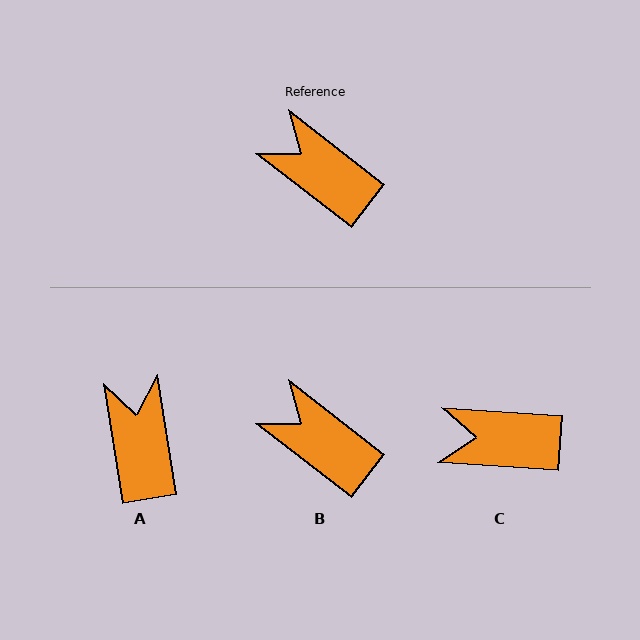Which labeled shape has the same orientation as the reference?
B.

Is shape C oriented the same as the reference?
No, it is off by about 34 degrees.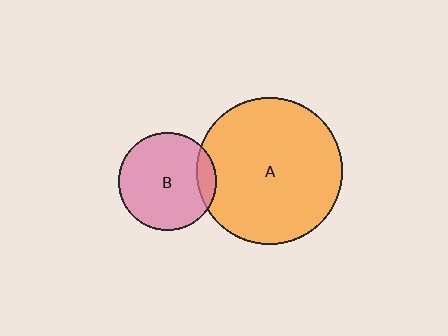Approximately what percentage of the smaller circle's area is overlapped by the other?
Approximately 10%.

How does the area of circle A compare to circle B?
Approximately 2.2 times.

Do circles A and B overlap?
Yes.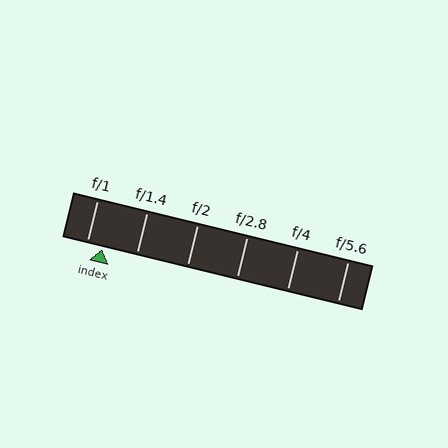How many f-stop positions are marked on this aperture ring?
There are 6 f-stop positions marked.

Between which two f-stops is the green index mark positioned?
The index mark is between f/1 and f/1.4.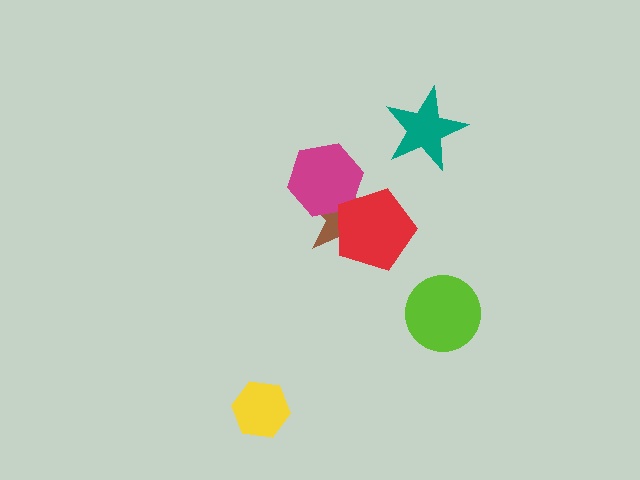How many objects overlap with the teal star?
0 objects overlap with the teal star.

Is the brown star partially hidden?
Yes, it is partially covered by another shape.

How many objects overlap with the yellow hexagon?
0 objects overlap with the yellow hexagon.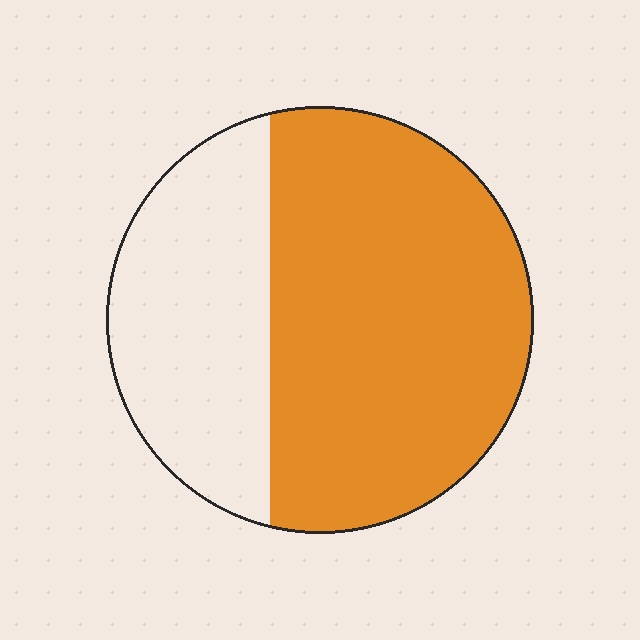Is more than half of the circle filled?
Yes.